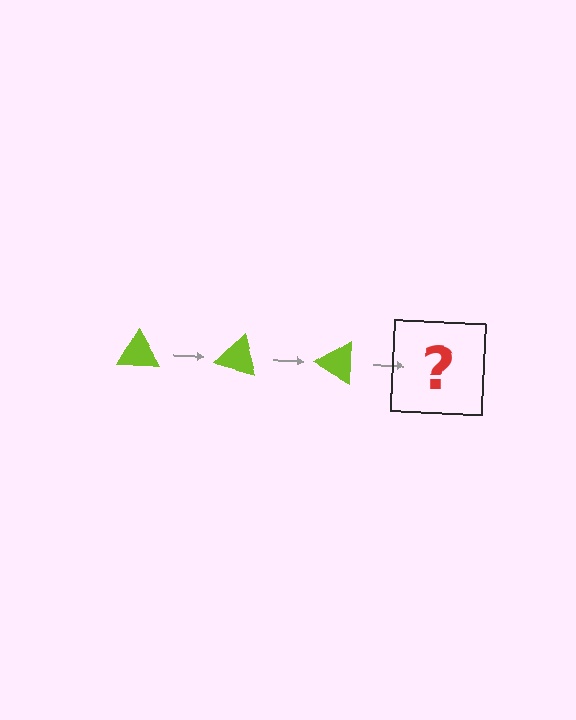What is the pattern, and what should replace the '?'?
The pattern is that the triangle rotates 15 degrees each step. The '?' should be a lime triangle rotated 45 degrees.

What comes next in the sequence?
The next element should be a lime triangle rotated 45 degrees.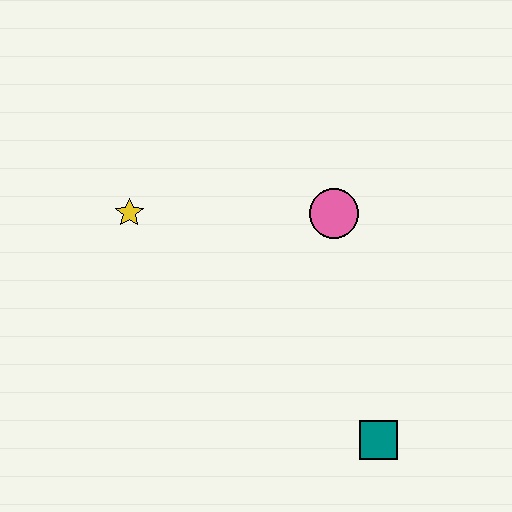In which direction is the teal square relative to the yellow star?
The teal square is to the right of the yellow star.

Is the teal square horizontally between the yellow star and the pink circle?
No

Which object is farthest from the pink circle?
The teal square is farthest from the pink circle.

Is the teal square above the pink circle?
No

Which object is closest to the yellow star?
The pink circle is closest to the yellow star.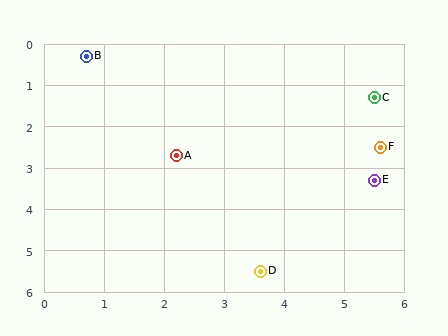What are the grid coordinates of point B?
Point B is at approximately (0.7, 0.3).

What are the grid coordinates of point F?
Point F is at approximately (5.6, 2.5).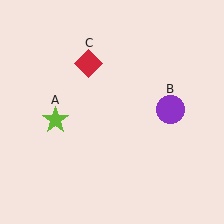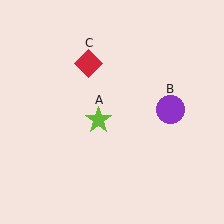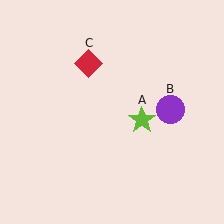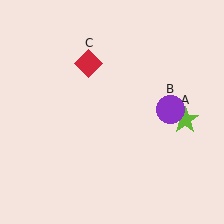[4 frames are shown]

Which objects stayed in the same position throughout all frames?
Purple circle (object B) and red diamond (object C) remained stationary.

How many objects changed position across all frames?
1 object changed position: lime star (object A).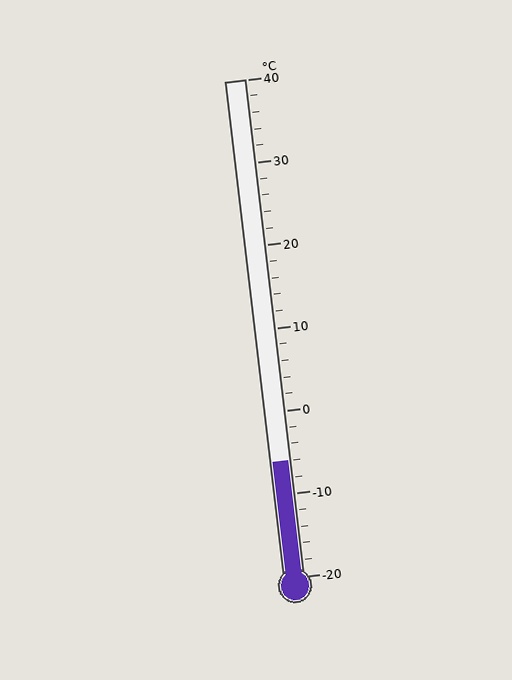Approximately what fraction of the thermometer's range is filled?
The thermometer is filled to approximately 25% of its range.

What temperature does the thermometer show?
The thermometer shows approximately -6°C.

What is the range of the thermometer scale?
The thermometer scale ranges from -20°C to 40°C.